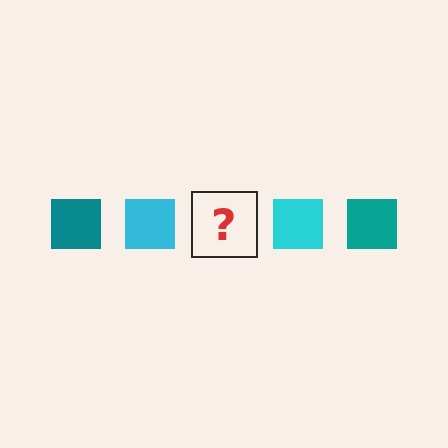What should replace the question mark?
The question mark should be replaced with a teal square.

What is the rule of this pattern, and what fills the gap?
The rule is that the pattern cycles through teal, cyan squares. The gap should be filled with a teal square.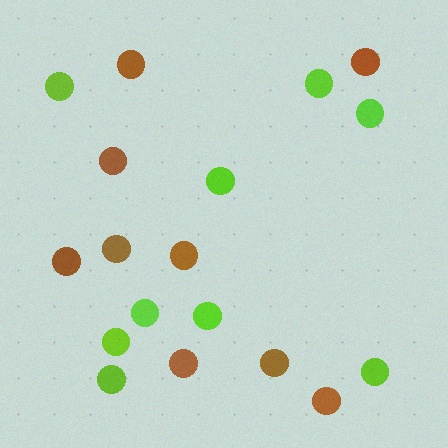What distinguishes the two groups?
There are 2 groups: one group of lime circles (9) and one group of brown circles (9).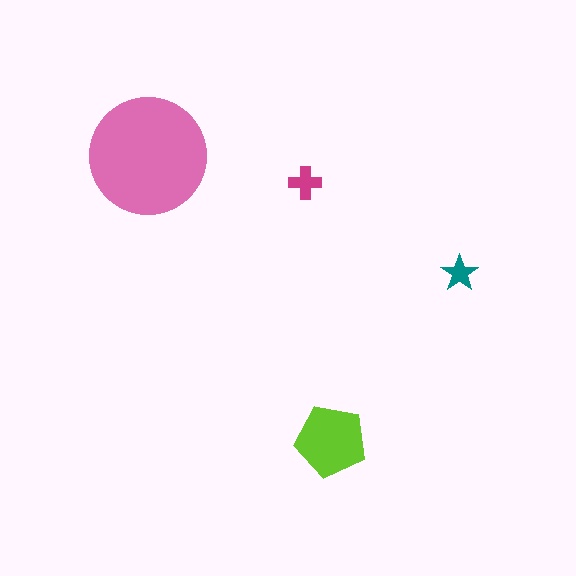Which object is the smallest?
The teal star.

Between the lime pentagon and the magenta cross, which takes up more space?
The lime pentagon.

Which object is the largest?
The pink circle.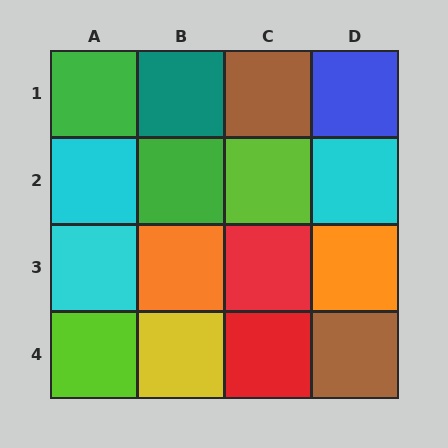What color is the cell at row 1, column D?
Blue.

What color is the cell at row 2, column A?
Cyan.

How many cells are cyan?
3 cells are cyan.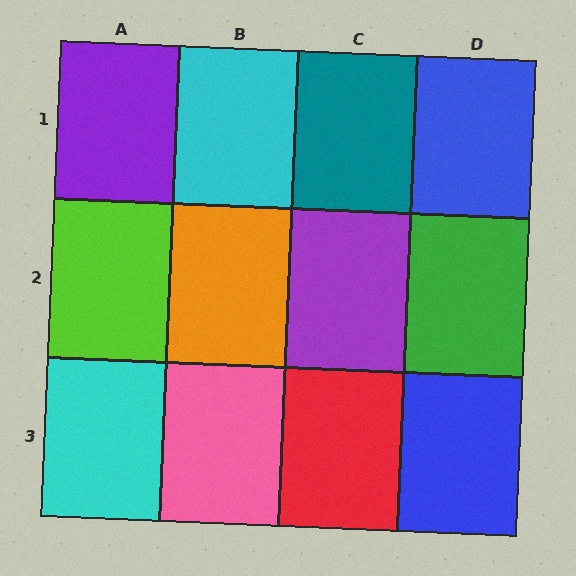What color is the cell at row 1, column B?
Cyan.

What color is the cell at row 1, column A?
Purple.